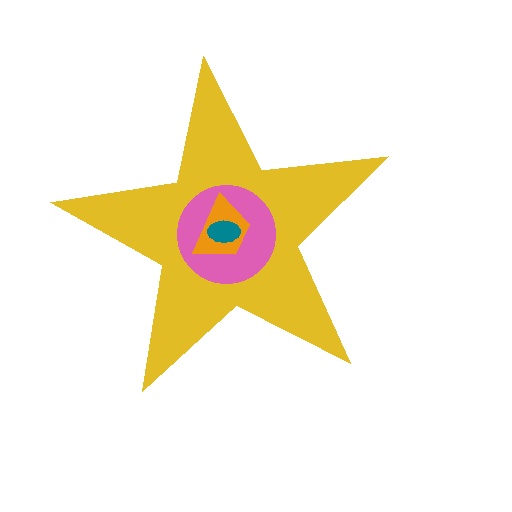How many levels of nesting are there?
4.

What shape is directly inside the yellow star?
The pink circle.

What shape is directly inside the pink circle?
The orange trapezoid.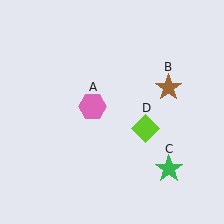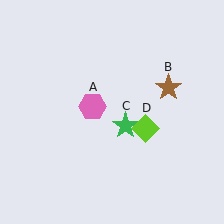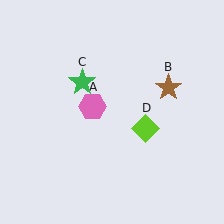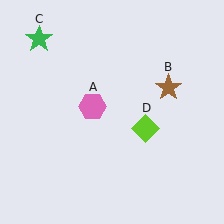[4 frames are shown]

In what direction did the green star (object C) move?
The green star (object C) moved up and to the left.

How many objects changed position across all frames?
1 object changed position: green star (object C).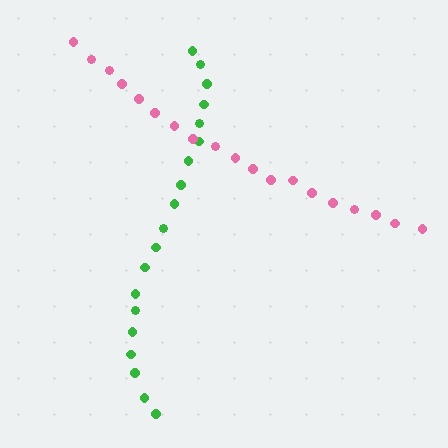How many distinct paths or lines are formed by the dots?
There are 2 distinct paths.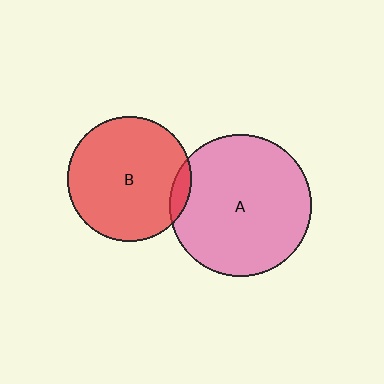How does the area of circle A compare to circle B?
Approximately 1.3 times.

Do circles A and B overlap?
Yes.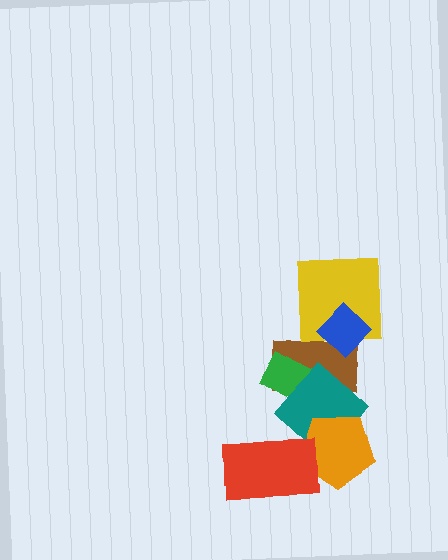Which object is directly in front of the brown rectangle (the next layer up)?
The green rectangle is directly in front of the brown rectangle.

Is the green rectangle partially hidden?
Yes, it is partially covered by another shape.